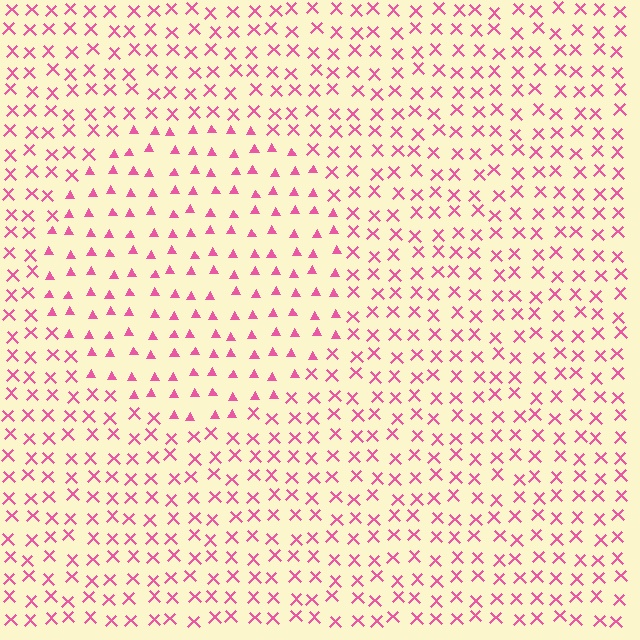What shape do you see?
I see a circle.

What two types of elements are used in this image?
The image uses triangles inside the circle region and X marks outside it.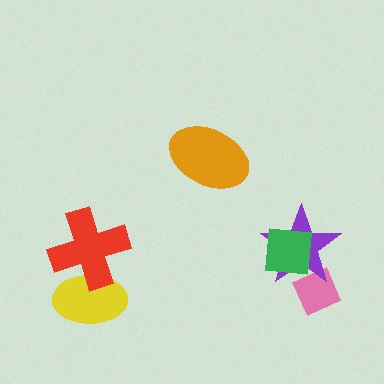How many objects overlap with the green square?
2 objects overlap with the green square.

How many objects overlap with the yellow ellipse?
1 object overlaps with the yellow ellipse.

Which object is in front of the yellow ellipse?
The red cross is in front of the yellow ellipse.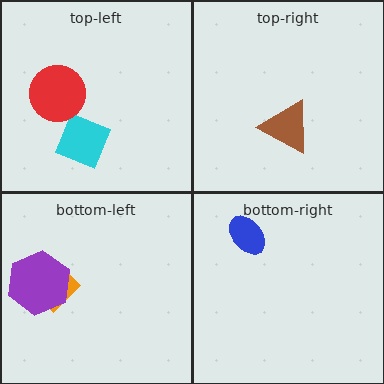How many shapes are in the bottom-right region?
1.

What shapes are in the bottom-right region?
The blue ellipse.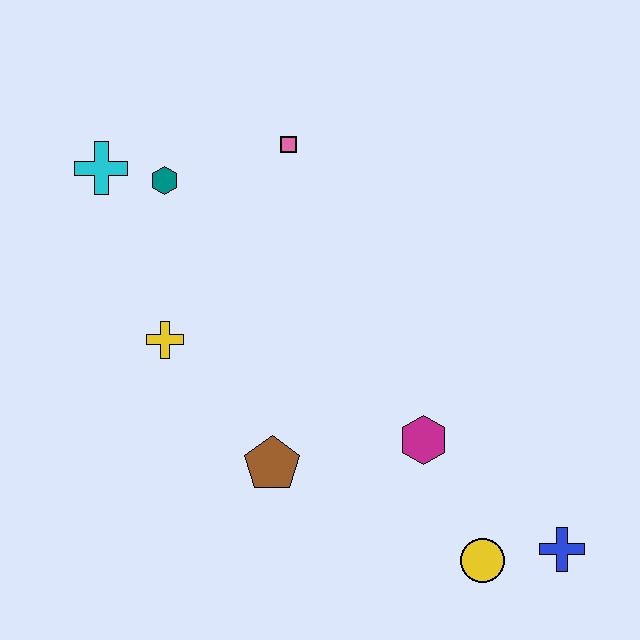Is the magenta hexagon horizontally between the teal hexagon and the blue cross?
Yes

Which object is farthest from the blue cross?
The cyan cross is farthest from the blue cross.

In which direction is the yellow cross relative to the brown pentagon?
The yellow cross is above the brown pentagon.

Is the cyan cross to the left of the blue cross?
Yes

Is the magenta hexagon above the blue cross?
Yes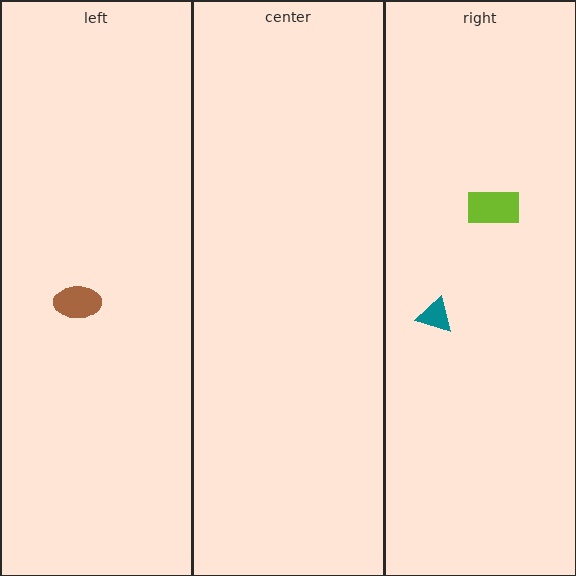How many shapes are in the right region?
2.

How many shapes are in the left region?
1.